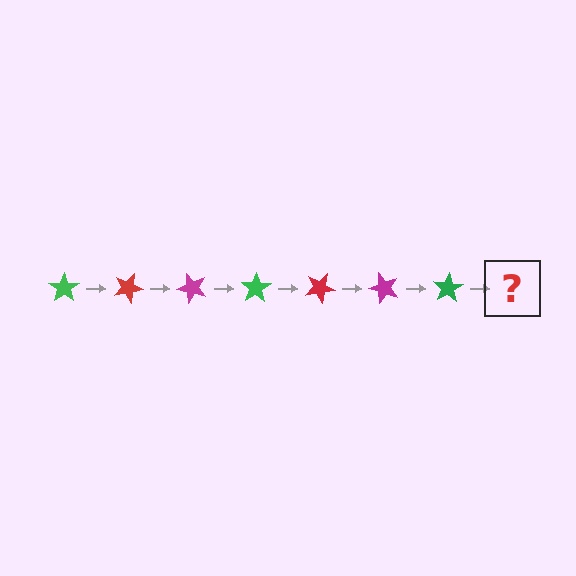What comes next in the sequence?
The next element should be a red star, rotated 175 degrees from the start.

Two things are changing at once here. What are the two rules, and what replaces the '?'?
The two rules are that it rotates 25 degrees each step and the color cycles through green, red, and magenta. The '?' should be a red star, rotated 175 degrees from the start.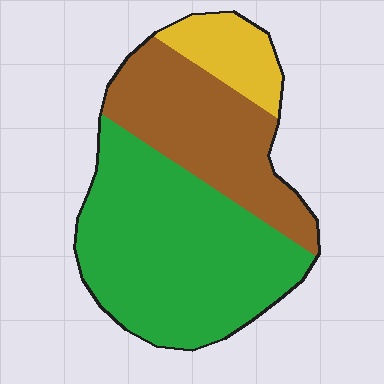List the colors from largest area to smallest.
From largest to smallest: green, brown, yellow.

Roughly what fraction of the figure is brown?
Brown takes up about one third (1/3) of the figure.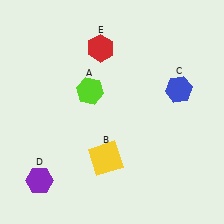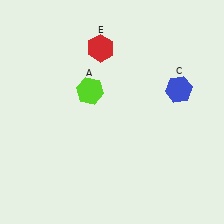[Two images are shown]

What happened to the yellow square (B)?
The yellow square (B) was removed in Image 2. It was in the bottom-left area of Image 1.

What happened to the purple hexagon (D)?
The purple hexagon (D) was removed in Image 2. It was in the bottom-left area of Image 1.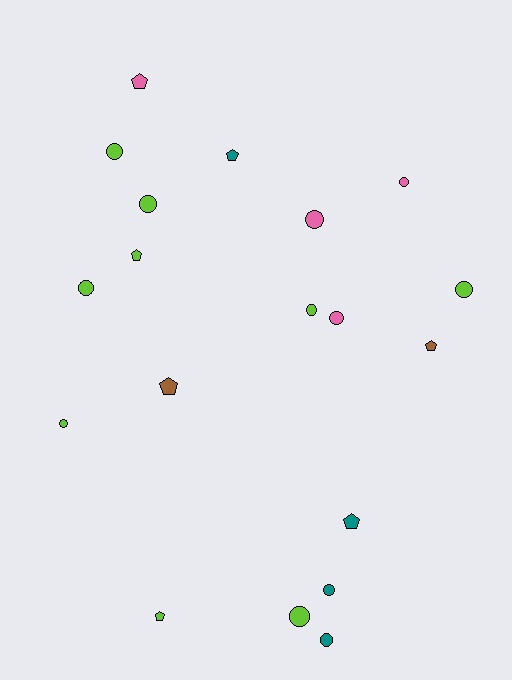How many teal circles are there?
There are 2 teal circles.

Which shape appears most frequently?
Circle, with 12 objects.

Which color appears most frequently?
Lime, with 9 objects.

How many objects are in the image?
There are 19 objects.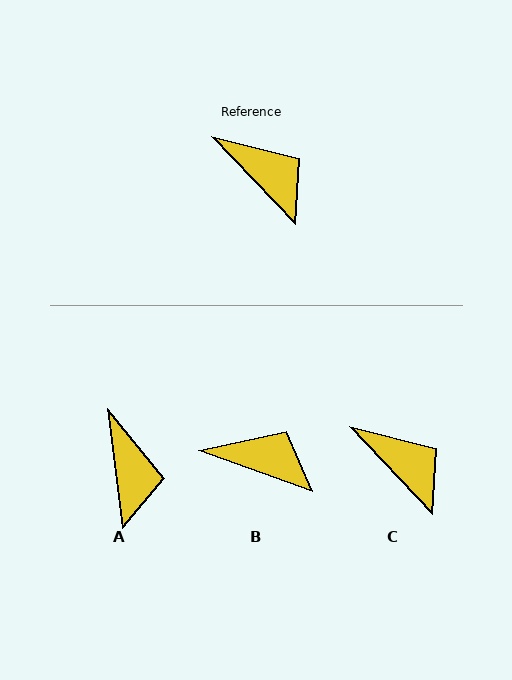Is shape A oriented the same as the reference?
No, it is off by about 37 degrees.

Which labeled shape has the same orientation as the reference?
C.